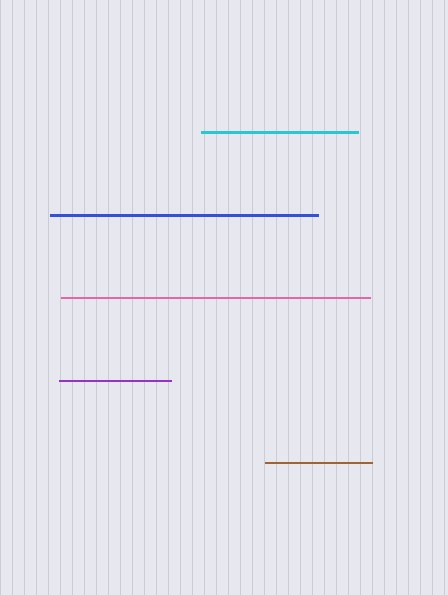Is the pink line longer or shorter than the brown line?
The pink line is longer than the brown line.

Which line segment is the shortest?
The brown line is the shortest at approximately 107 pixels.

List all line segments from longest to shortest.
From longest to shortest: pink, blue, cyan, purple, brown.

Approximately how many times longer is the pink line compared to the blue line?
The pink line is approximately 1.2 times the length of the blue line.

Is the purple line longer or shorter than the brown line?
The purple line is longer than the brown line.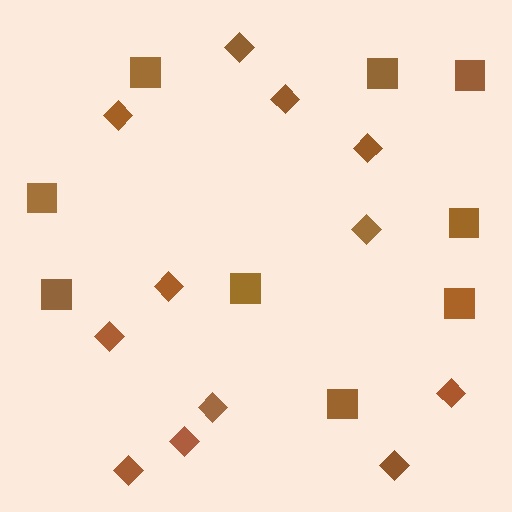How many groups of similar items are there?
There are 2 groups: one group of squares (9) and one group of diamonds (12).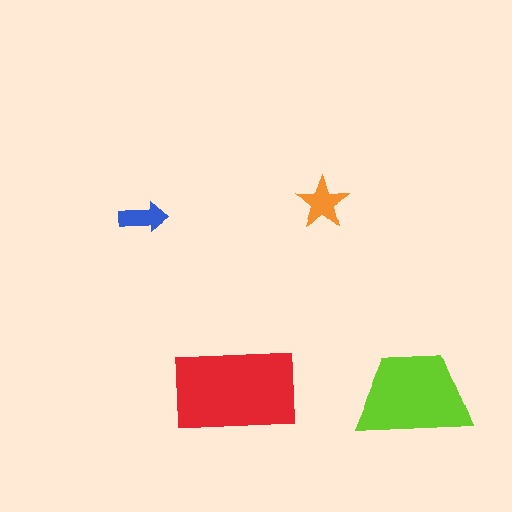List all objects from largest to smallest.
The red rectangle, the lime trapezoid, the orange star, the blue arrow.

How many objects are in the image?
There are 4 objects in the image.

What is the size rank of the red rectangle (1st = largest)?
1st.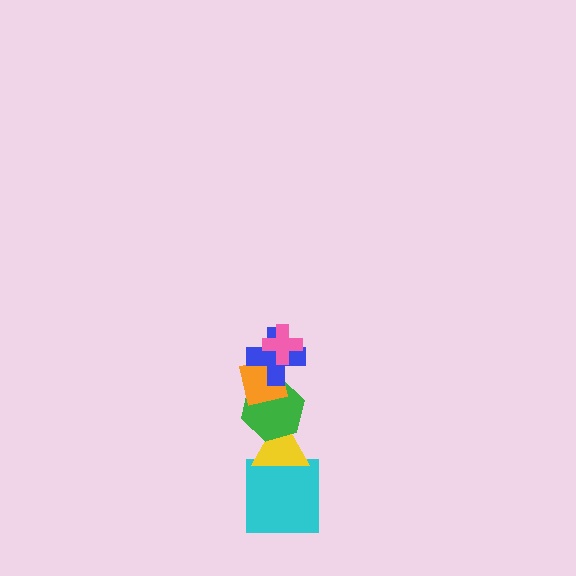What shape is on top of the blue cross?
The pink cross is on top of the blue cross.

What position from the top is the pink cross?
The pink cross is 1st from the top.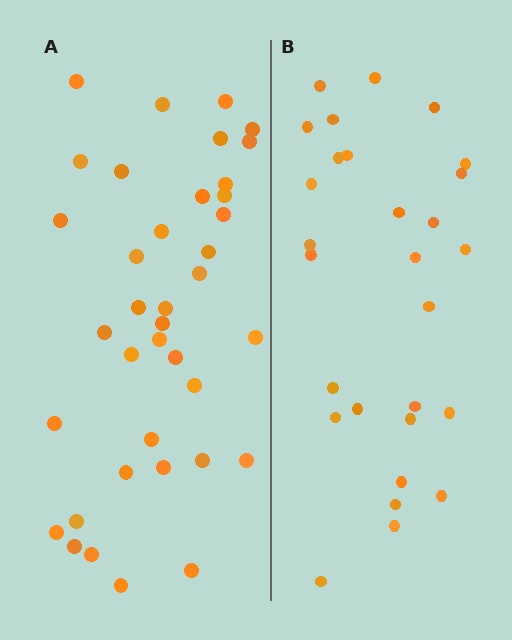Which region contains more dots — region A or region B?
Region A (the left region) has more dots.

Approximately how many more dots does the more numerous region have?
Region A has roughly 10 or so more dots than region B.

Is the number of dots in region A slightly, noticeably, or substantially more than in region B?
Region A has noticeably more, but not dramatically so. The ratio is roughly 1.4 to 1.